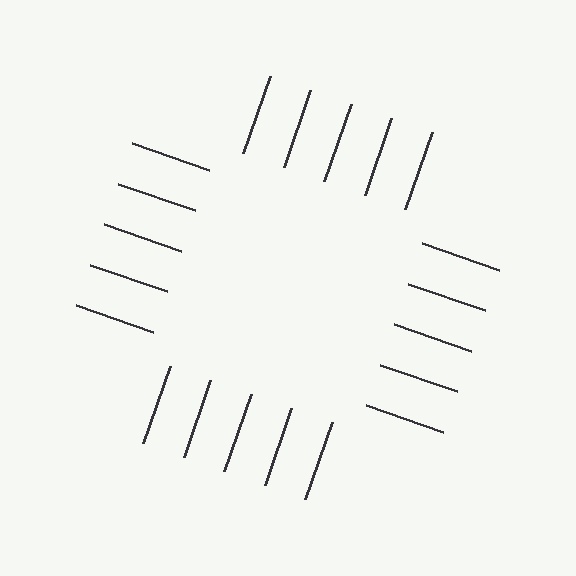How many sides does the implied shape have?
4 sides — the line-ends trace a square.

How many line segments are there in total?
20 — 5 along each of the 4 edges.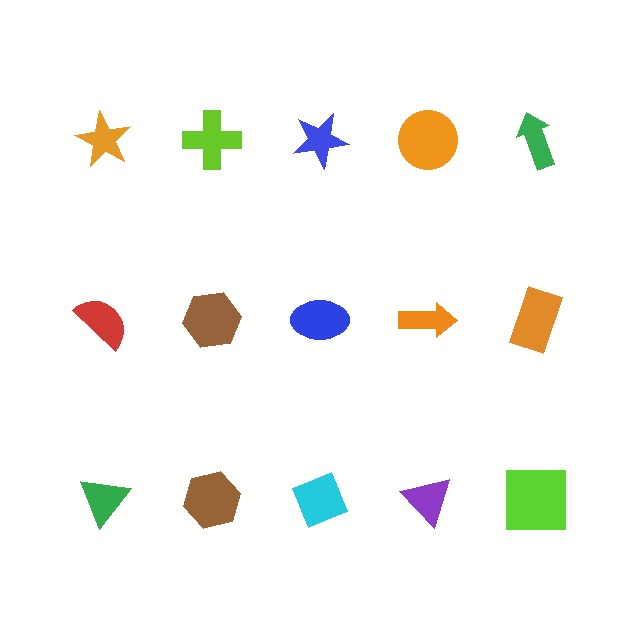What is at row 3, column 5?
A lime square.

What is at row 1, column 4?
An orange circle.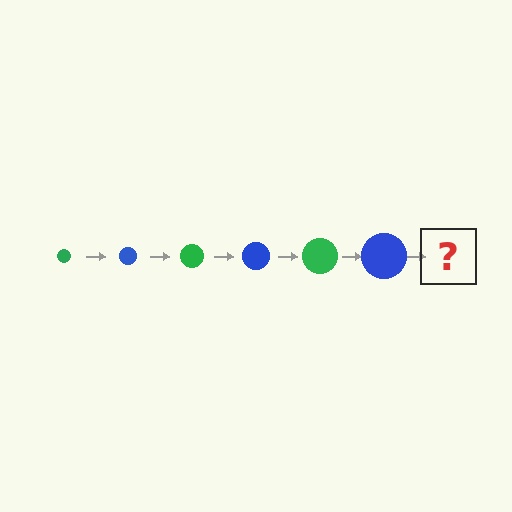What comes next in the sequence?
The next element should be a green circle, larger than the previous one.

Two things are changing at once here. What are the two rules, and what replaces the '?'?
The two rules are that the circle grows larger each step and the color cycles through green and blue. The '?' should be a green circle, larger than the previous one.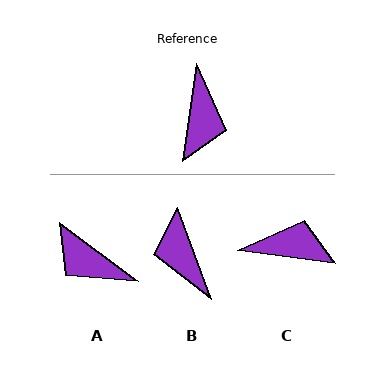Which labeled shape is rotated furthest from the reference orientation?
B, about 151 degrees away.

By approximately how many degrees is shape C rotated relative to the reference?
Approximately 91 degrees counter-clockwise.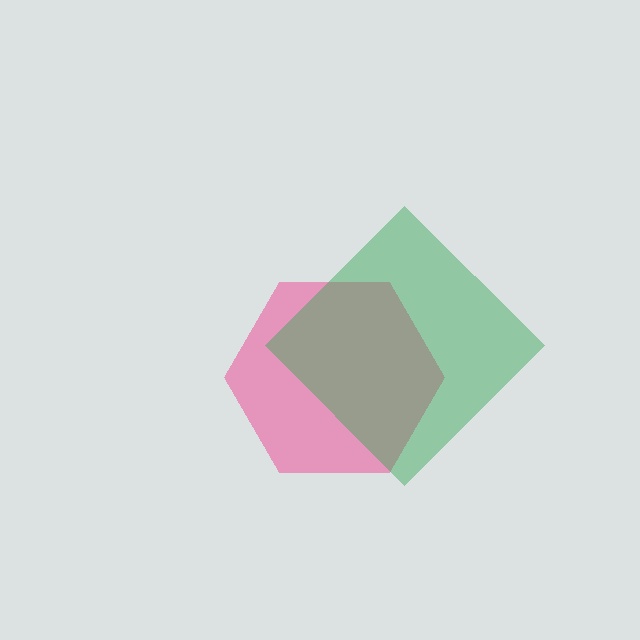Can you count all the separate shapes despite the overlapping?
Yes, there are 2 separate shapes.